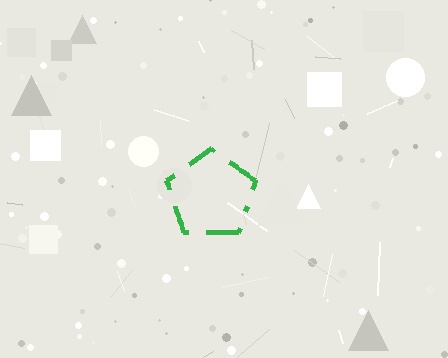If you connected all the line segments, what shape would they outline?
They would outline a pentagon.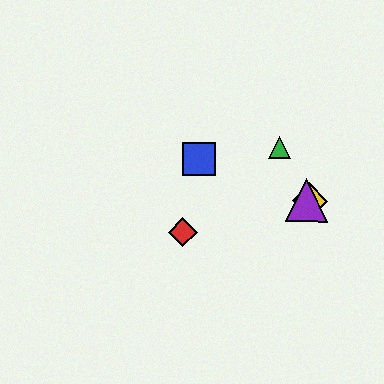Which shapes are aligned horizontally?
The yellow diamond, the purple triangle are aligned horizontally.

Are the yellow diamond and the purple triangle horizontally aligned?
Yes, both are at y≈201.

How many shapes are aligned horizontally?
2 shapes (the yellow diamond, the purple triangle) are aligned horizontally.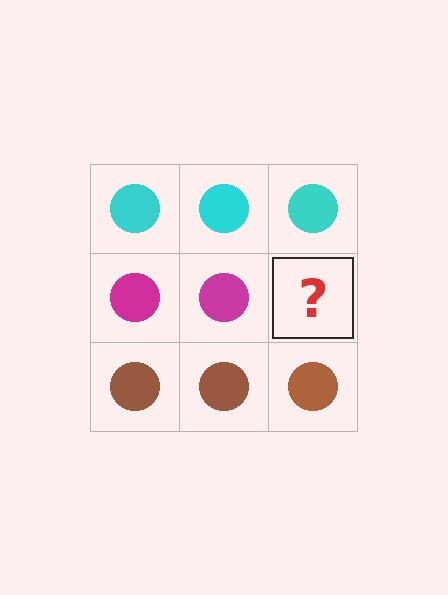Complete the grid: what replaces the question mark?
The question mark should be replaced with a magenta circle.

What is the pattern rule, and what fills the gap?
The rule is that each row has a consistent color. The gap should be filled with a magenta circle.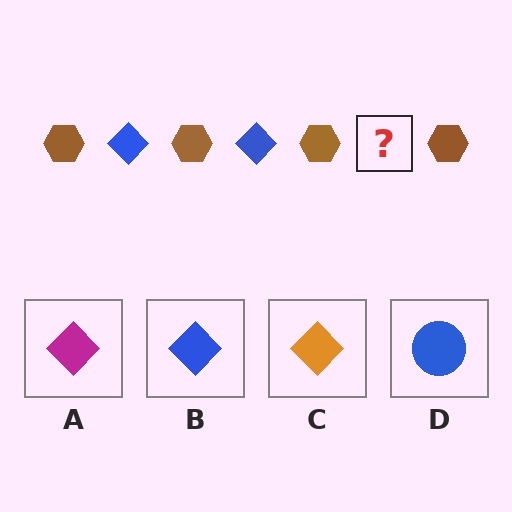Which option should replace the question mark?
Option B.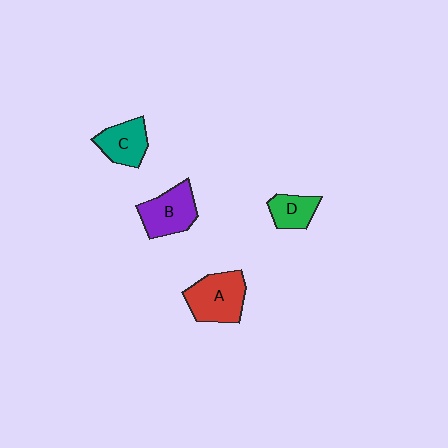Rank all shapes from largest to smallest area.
From largest to smallest: A (red), B (purple), C (teal), D (green).